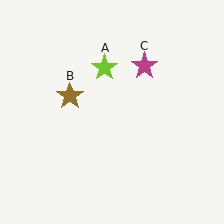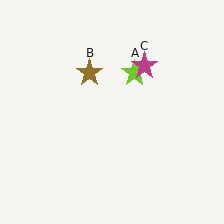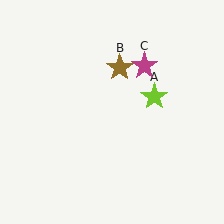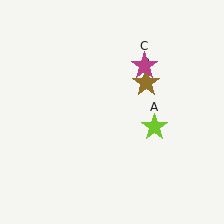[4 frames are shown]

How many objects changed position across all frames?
2 objects changed position: lime star (object A), brown star (object B).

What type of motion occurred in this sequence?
The lime star (object A), brown star (object B) rotated clockwise around the center of the scene.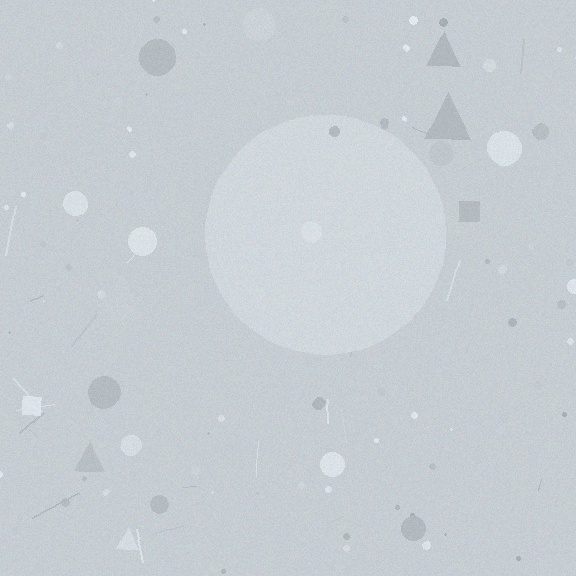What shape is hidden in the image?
A circle is hidden in the image.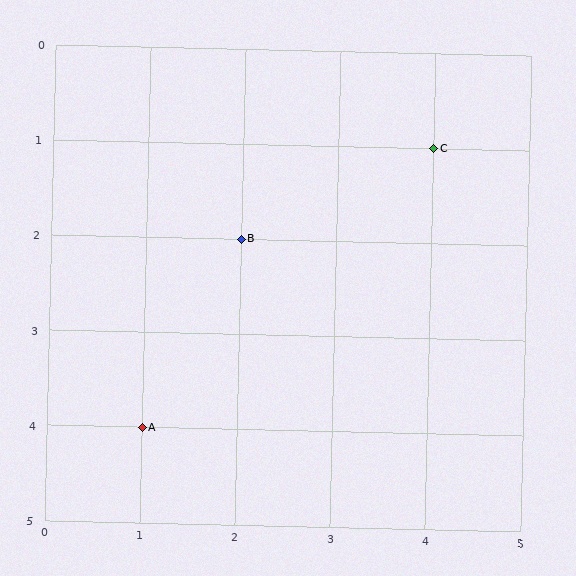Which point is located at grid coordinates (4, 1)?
Point C is at (4, 1).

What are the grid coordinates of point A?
Point A is at grid coordinates (1, 4).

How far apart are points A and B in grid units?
Points A and B are 1 column and 2 rows apart (about 2.2 grid units diagonally).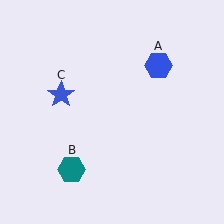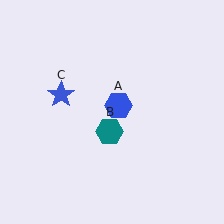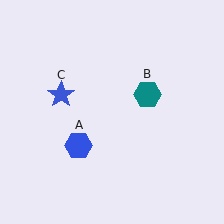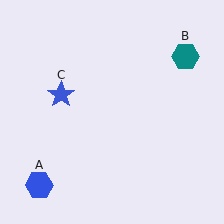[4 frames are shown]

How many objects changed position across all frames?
2 objects changed position: blue hexagon (object A), teal hexagon (object B).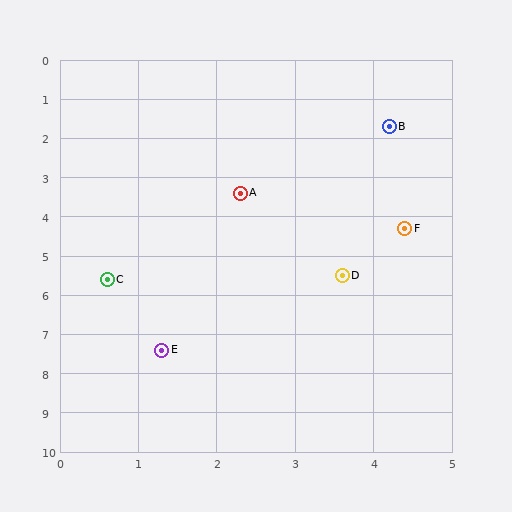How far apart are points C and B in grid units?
Points C and B are about 5.3 grid units apart.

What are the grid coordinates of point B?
Point B is at approximately (4.2, 1.7).